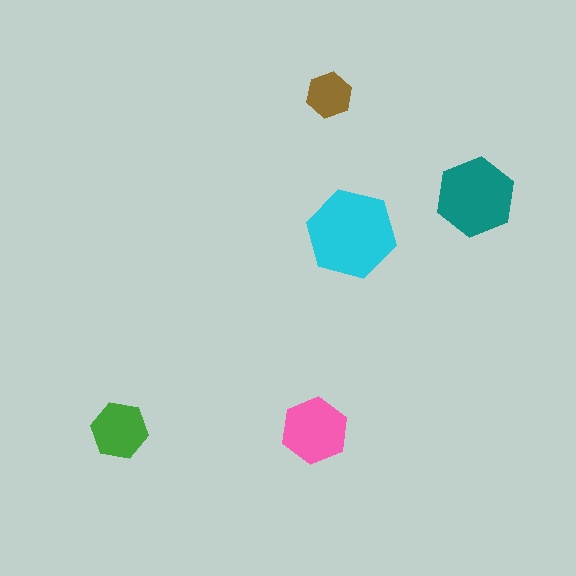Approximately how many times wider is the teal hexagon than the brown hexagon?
About 1.5 times wider.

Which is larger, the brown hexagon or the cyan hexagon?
The cyan one.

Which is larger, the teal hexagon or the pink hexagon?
The teal one.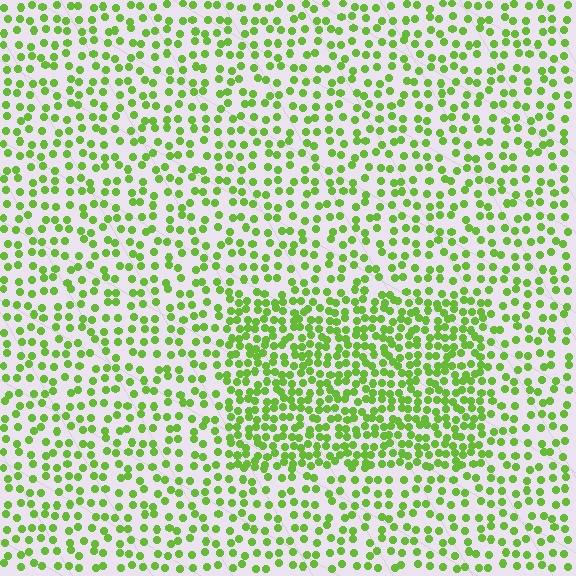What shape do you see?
I see a rectangle.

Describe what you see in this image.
The image contains small lime elements arranged at two different densities. A rectangle-shaped region is visible where the elements are more densely packed than the surrounding area.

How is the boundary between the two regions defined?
The boundary is defined by a change in element density (approximately 1.9x ratio). All elements are the same color, size, and shape.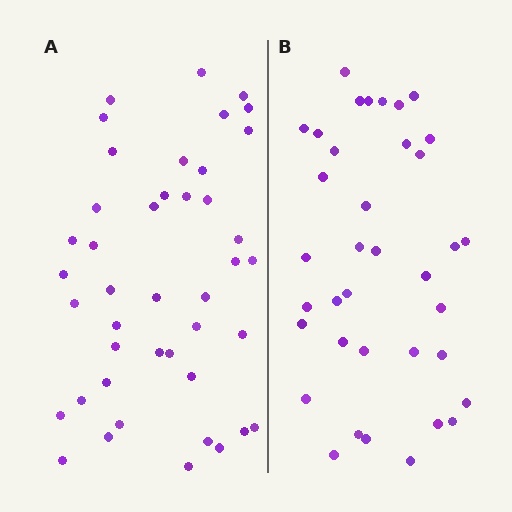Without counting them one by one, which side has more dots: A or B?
Region A (the left region) has more dots.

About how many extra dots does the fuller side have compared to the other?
Region A has about 6 more dots than region B.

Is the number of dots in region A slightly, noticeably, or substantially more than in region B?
Region A has only slightly more — the two regions are fairly close. The ratio is roughly 1.2 to 1.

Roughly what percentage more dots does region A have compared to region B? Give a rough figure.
About 15% more.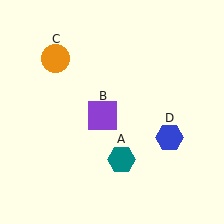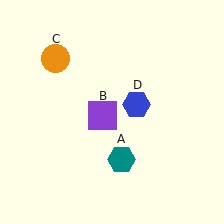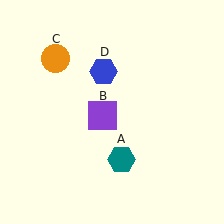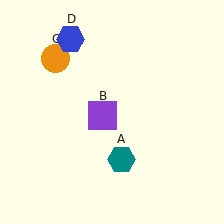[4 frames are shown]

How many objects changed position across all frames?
1 object changed position: blue hexagon (object D).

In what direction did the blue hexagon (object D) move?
The blue hexagon (object D) moved up and to the left.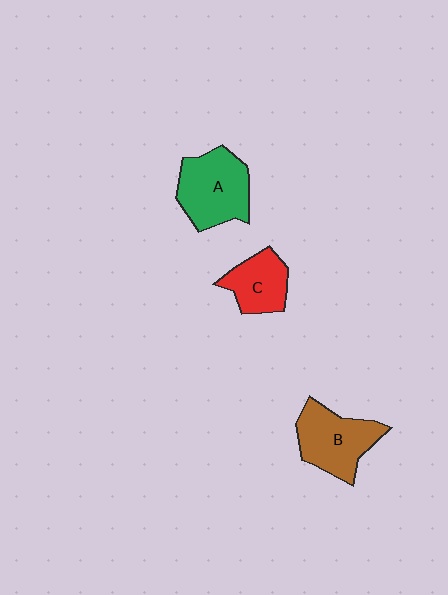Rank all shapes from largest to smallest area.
From largest to smallest: A (green), B (brown), C (red).